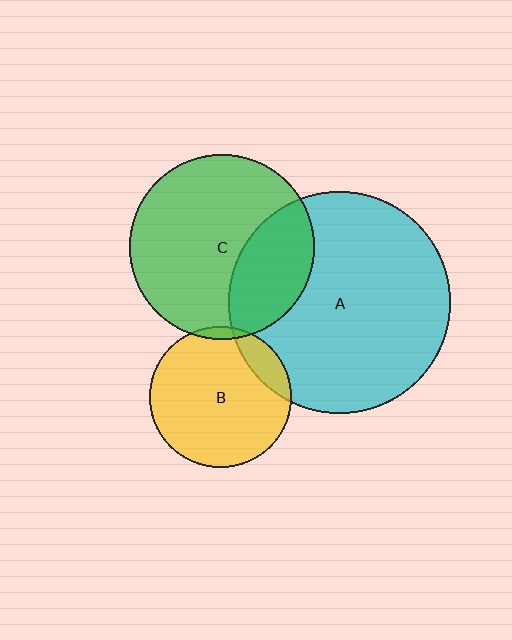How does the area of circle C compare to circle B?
Approximately 1.7 times.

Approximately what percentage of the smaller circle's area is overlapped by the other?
Approximately 5%.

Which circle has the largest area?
Circle A (cyan).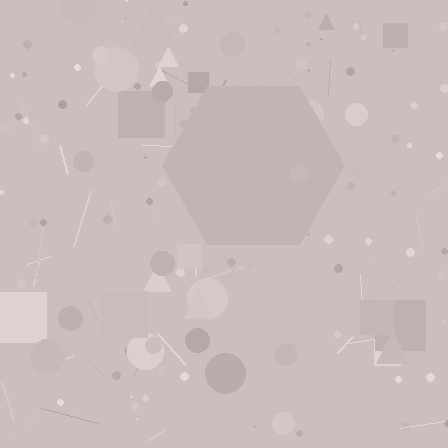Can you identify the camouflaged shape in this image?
The camouflaged shape is a hexagon.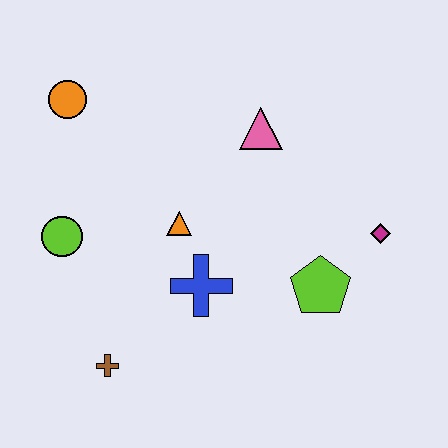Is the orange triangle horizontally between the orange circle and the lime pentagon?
Yes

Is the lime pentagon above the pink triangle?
No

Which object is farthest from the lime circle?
The magenta diamond is farthest from the lime circle.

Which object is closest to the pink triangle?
The orange triangle is closest to the pink triangle.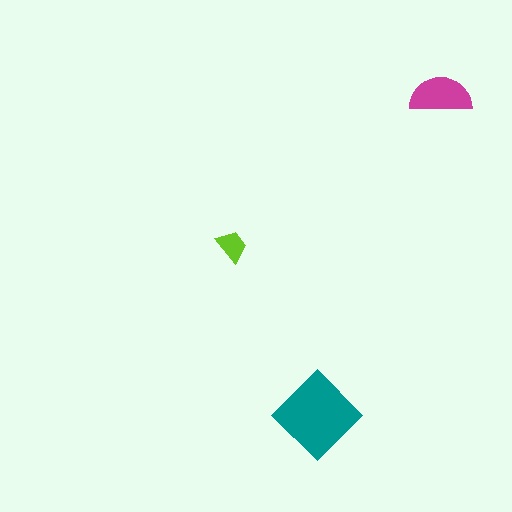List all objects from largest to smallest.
The teal diamond, the magenta semicircle, the lime trapezoid.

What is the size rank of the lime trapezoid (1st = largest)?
3rd.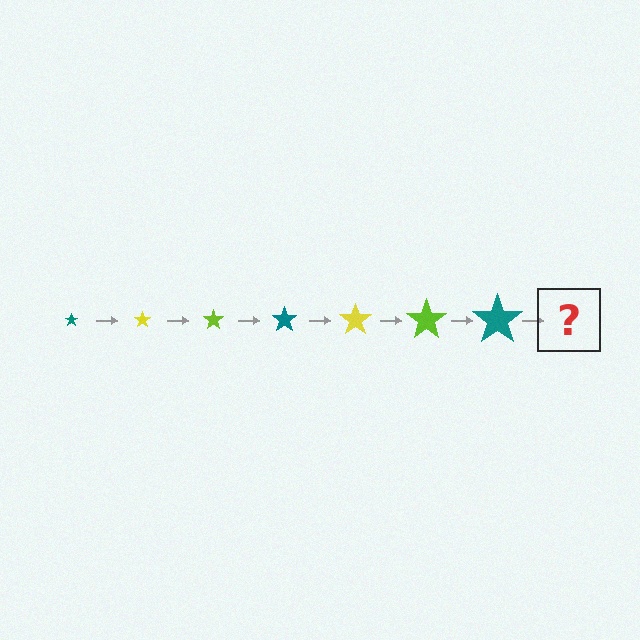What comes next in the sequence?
The next element should be a yellow star, larger than the previous one.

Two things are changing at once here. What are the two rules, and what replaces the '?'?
The two rules are that the star grows larger each step and the color cycles through teal, yellow, and lime. The '?' should be a yellow star, larger than the previous one.